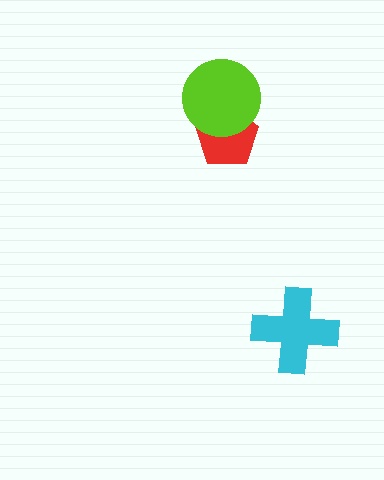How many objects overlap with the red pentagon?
1 object overlaps with the red pentagon.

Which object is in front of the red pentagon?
The lime circle is in front of the red pentagon.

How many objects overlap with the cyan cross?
0 objects overlap with the cyan cross.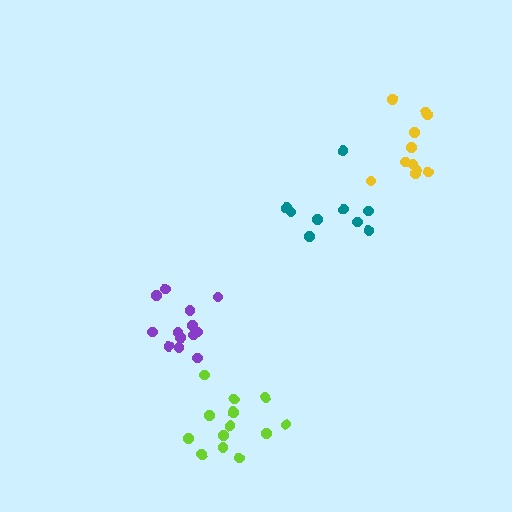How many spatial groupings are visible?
There are 4 spatial groupings.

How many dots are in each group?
Group 1: 13 dots, Group 2: 9 dots, Group 3: 14 dots, Group 4: 11 dots (47 total).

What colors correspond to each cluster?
The clusters are colored: purple, teal, lime, yellow.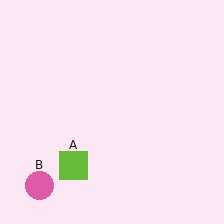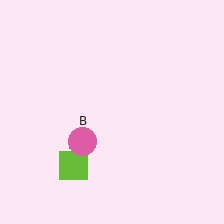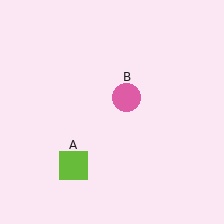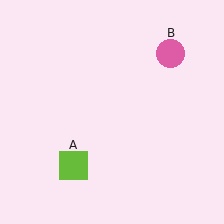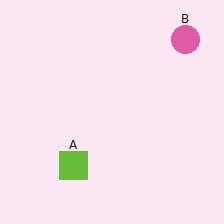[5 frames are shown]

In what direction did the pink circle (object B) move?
The pink circle (object B) moved up and to the right.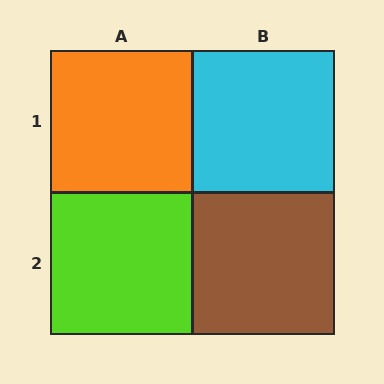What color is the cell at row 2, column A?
Lime.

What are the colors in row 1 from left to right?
Orange, cyan.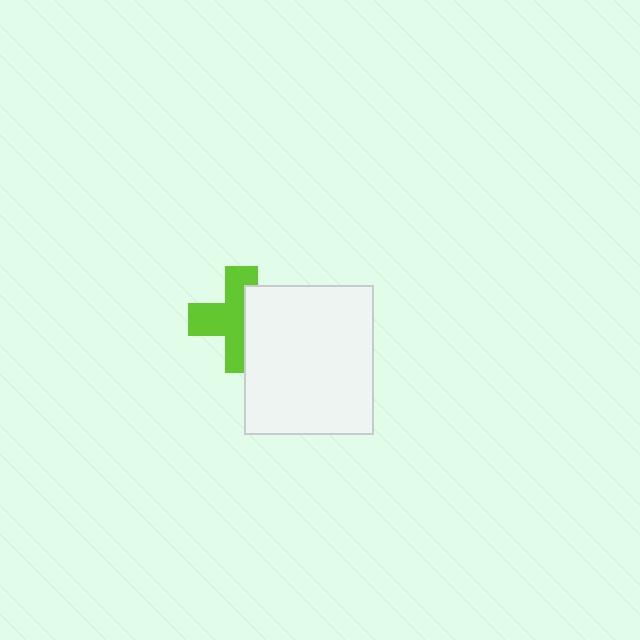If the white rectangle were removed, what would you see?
You would see the complete lime cross.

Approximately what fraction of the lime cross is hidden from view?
Roughly 42% of the lime cross is hidden behind the white rectangle.